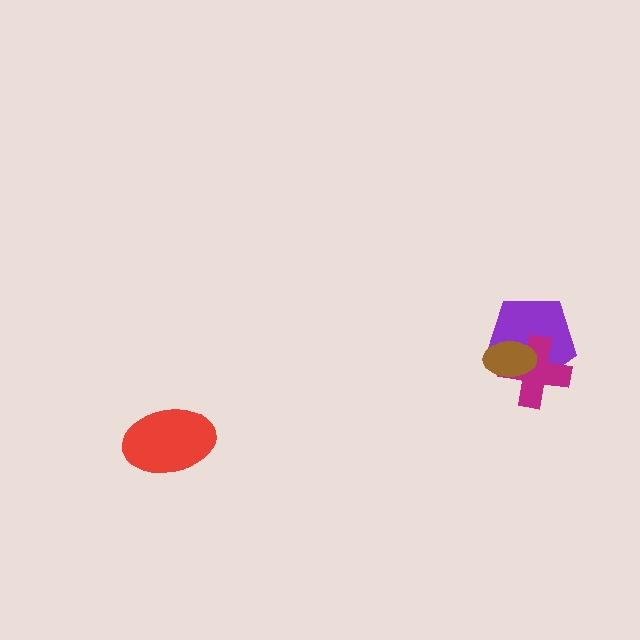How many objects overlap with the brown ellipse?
2 objects overlap with the brown ellipse.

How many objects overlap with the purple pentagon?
2 objects overlap with the purple pentagon.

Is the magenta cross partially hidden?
Yes, it is partially covered by another shape.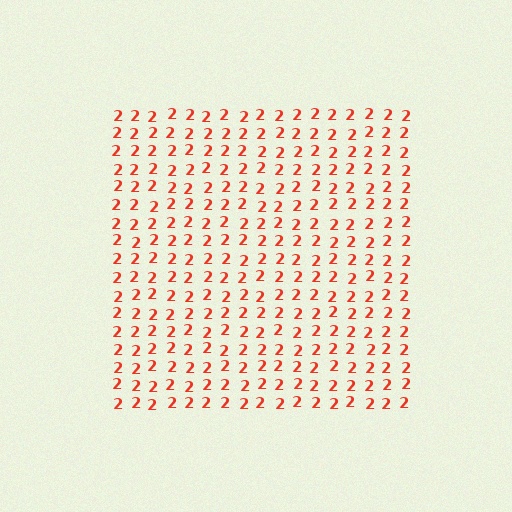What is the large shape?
The large shape is a square.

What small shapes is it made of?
It is made of small digit 2's.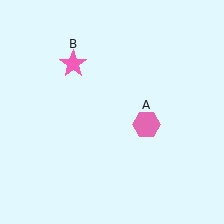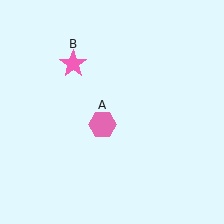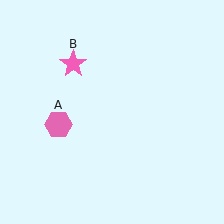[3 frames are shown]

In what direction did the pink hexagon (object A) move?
The pink hexagon (object A) moved left.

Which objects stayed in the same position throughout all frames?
Pink star (object B) remained stationary.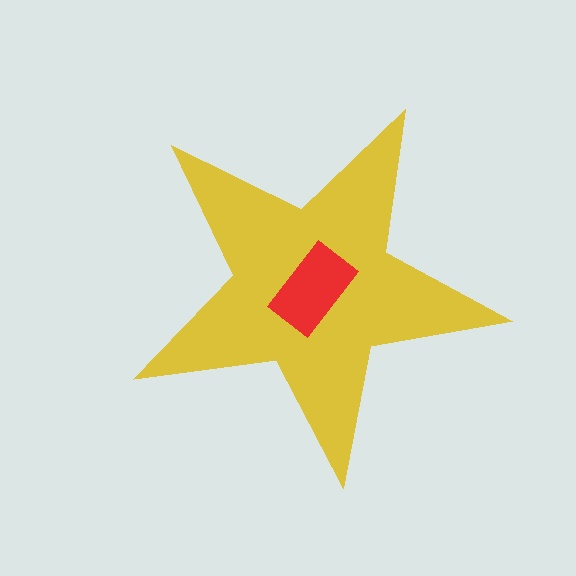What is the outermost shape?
The yellow star.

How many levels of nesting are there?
2.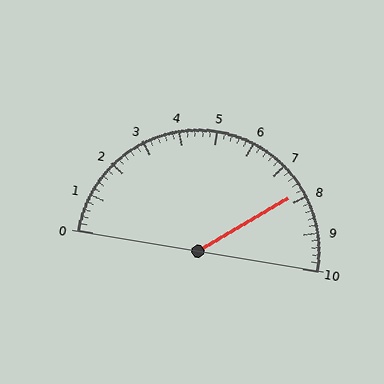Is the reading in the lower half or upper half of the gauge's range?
The reading is in the upper half of the range (0 to 10).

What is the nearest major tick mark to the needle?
The nearest major tick mark is 8.